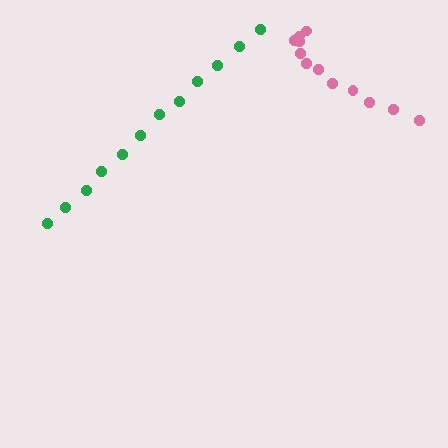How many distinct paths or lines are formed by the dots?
There are 2 distinct paths.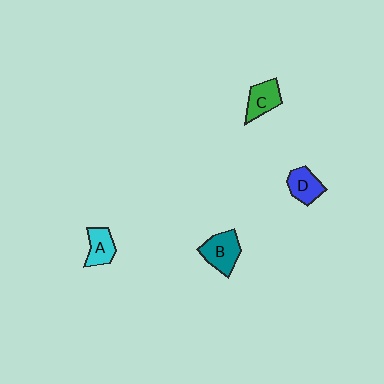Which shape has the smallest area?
Shape A (cyan).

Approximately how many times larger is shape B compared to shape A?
Approximately 1.3 times.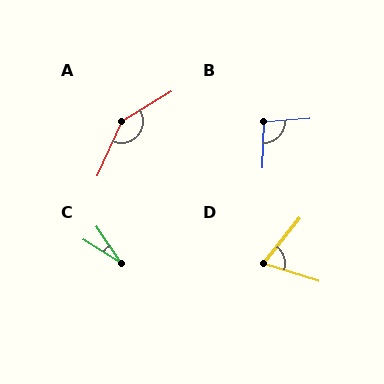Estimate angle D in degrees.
Approximately 68 degrees.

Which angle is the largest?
A, at approximately 145 degrees.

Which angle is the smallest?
C, at approximately 25 degrees.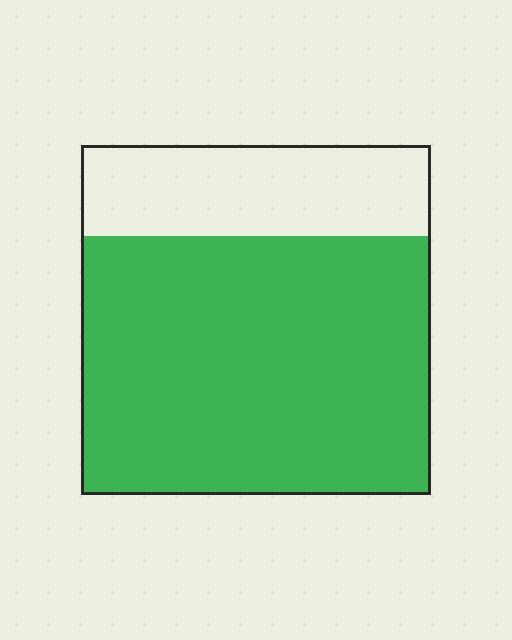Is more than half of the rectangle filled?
Yes.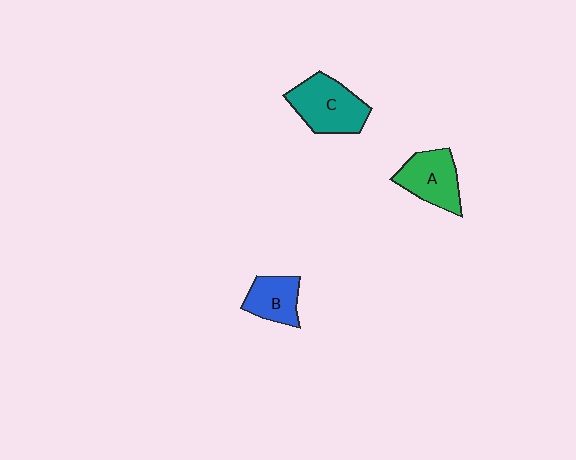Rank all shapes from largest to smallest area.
From largest to smallest: C (teal), A (green), B (blue).